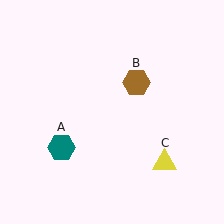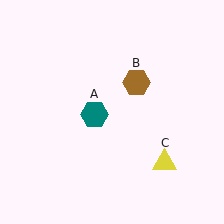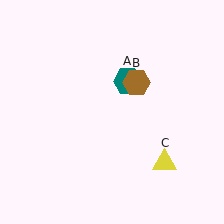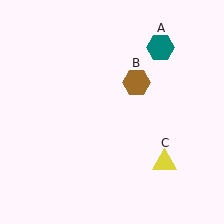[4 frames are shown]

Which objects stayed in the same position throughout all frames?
Brown hexagon (object B) and yellow triangle (object C) remained stationary.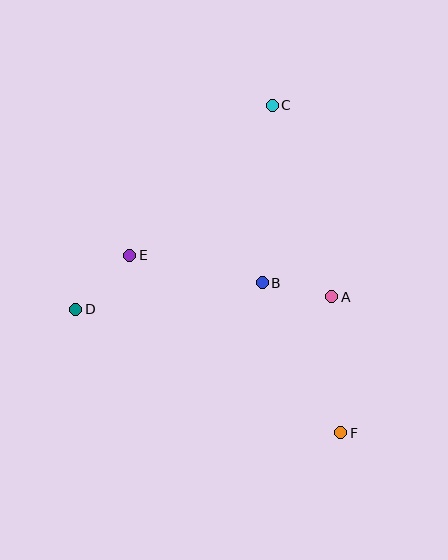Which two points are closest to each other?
Points A and B are closest to each other.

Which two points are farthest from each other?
Points C and F are farthest from each other.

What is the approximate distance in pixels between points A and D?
The distance between A and D is approximately 256 pixels.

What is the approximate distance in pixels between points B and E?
The distance between B and E is approximately 135 pixels.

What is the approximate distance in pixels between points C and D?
The distance between C and D is approximately 283 pixels.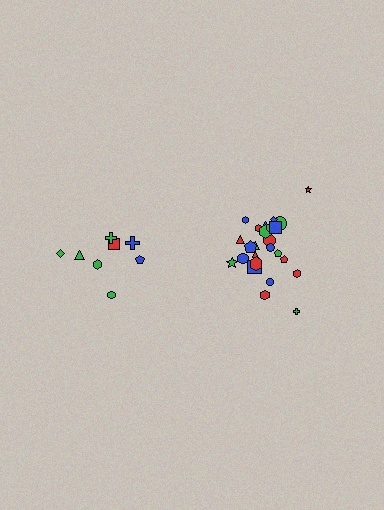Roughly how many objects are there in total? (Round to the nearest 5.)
Roughly 35 objects in total.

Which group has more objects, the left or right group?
The right group.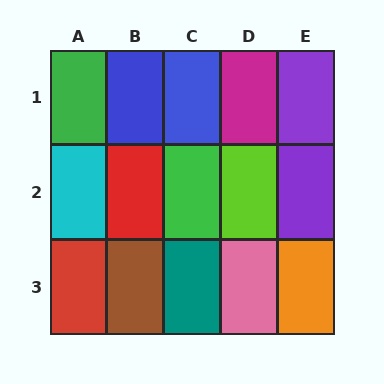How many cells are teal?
1 cell is teal.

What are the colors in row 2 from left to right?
Cyan, red, green, lime, purple.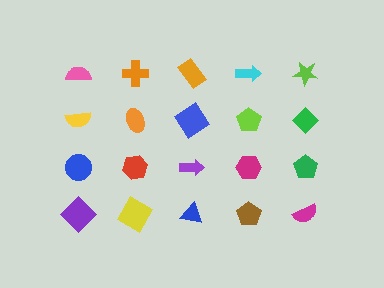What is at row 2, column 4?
A lime pentagon.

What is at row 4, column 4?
A brown pentagon.